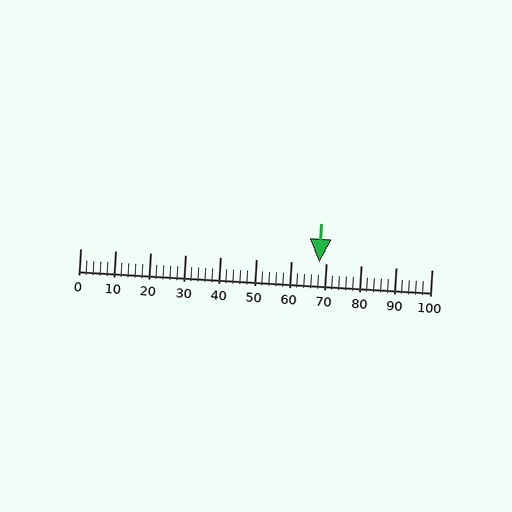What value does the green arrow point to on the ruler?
The green arrow points to approximately 68.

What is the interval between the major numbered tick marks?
The major tick marks are spaced 10 units apart.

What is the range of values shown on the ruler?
The ruler shows values from 0 to 100.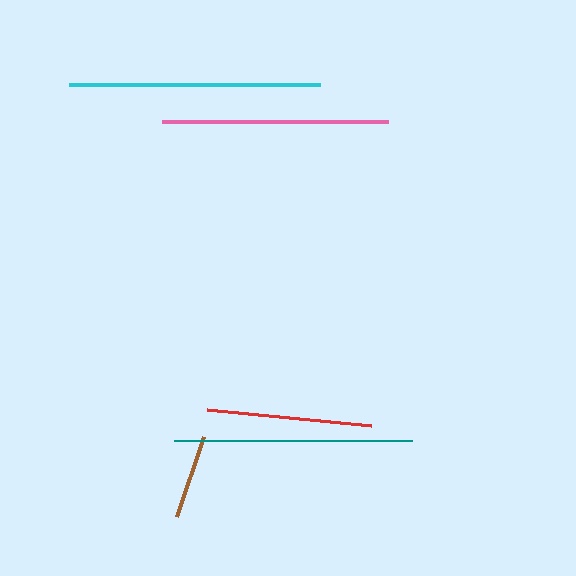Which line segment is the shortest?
The brown line is the shortest at approximately 85 pixels.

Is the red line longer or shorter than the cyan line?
The cyan line is longer than the red line.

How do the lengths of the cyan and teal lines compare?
The cyan and teal lines are approximately the same length.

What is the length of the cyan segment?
The cyan segment is approximately 251 pixels long.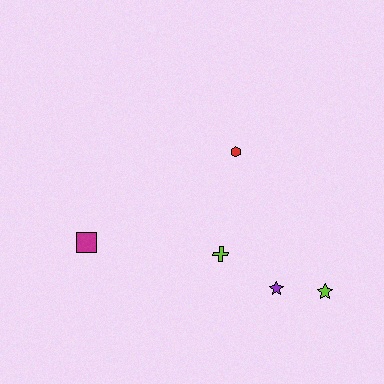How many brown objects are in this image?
There are no brown objects.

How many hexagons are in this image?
There is 1 hexagon.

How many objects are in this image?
There are 5 objects.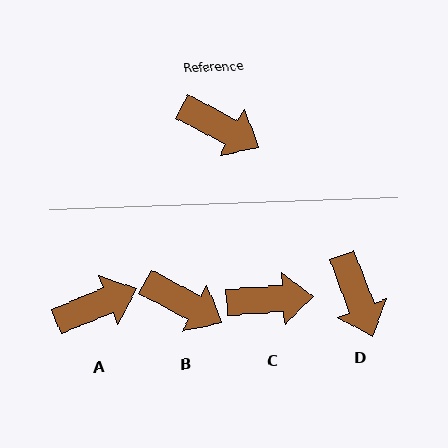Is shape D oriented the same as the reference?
No, it is off by about 41 degrees.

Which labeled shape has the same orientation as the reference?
B.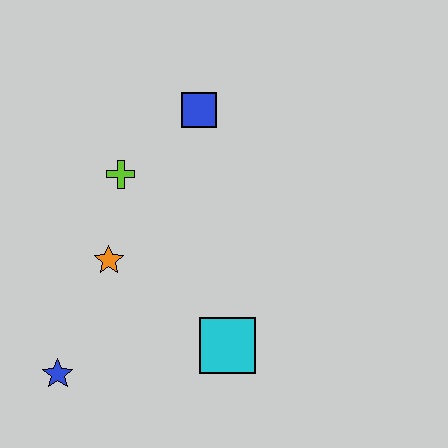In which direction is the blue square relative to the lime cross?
The blue square is to the right of the lime cross.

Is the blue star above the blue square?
No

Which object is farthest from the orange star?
The blue square is farthest from the orange star.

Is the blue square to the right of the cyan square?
No